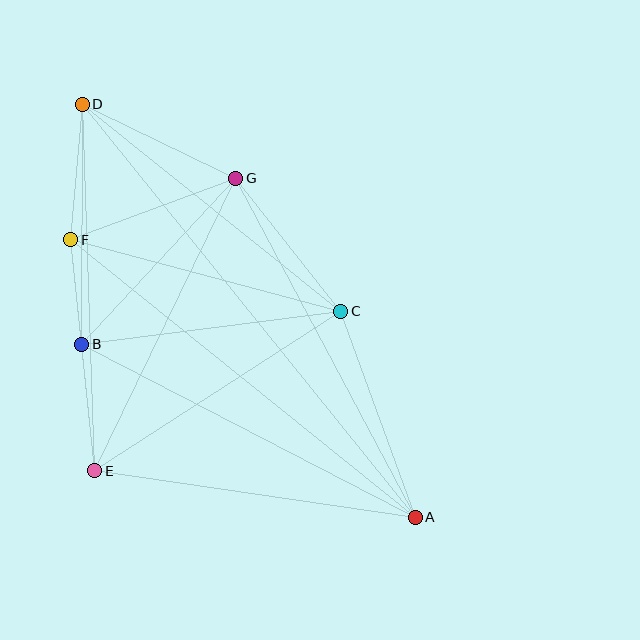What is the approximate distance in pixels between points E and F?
The distance between E and F is approximately 232 pixels.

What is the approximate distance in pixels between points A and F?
The distance between A and F is approximately 443 pixels.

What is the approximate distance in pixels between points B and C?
The distance between B and C is approximately 261 pixels.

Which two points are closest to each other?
Points B and F are closest to each other.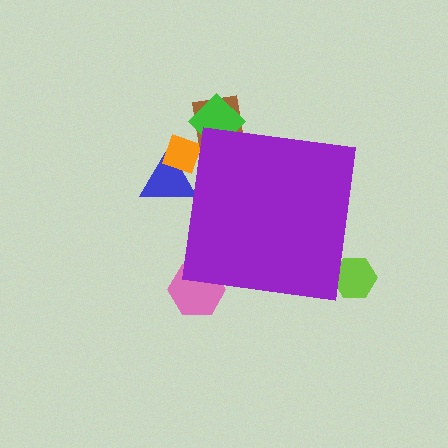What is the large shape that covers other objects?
A purple square.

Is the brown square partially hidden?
Yes, the brown square is partially hidden behind the purple square.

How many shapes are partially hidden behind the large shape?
6 shapes are partially hidden.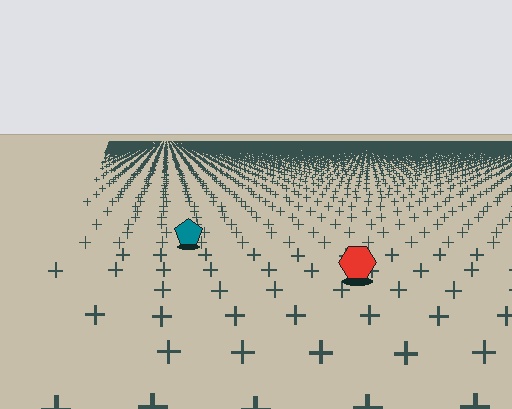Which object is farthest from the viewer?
The teal pentagon is farthest from the viewer. It appears smaller and the ground texture around it is denser.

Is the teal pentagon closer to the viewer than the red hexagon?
No. The red hexagon is closer — you can tell from the texture gradient: the ground texture is coarser near it.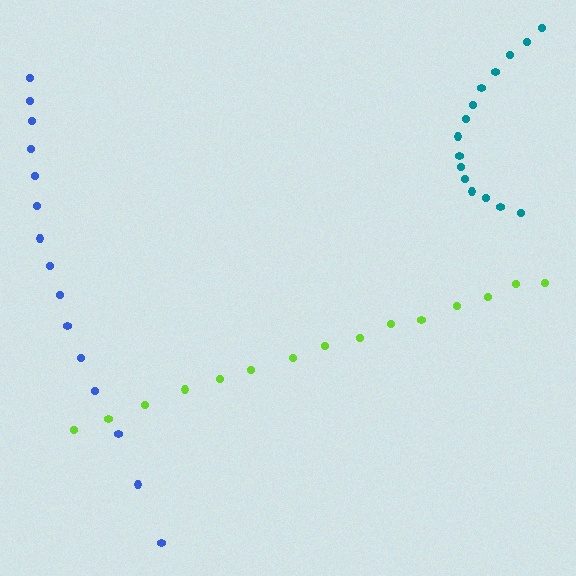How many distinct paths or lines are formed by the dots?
There are 3 distinct paths.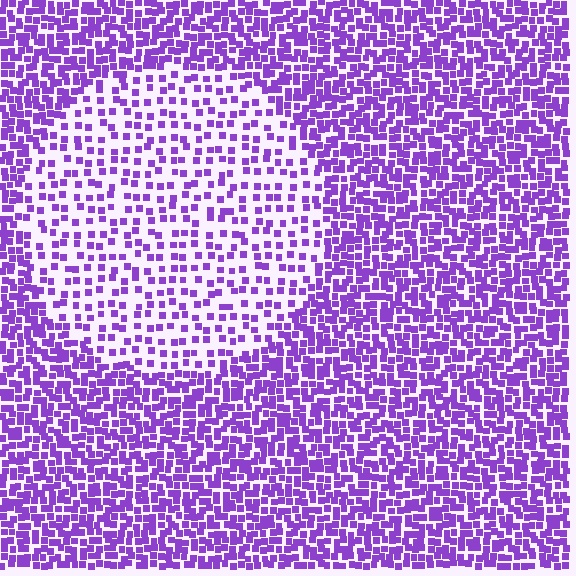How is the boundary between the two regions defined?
The boundary is defined by a change in element density (approximately 2.3x ratio). All elements are the same color, size, and shape.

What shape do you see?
I see a circle.